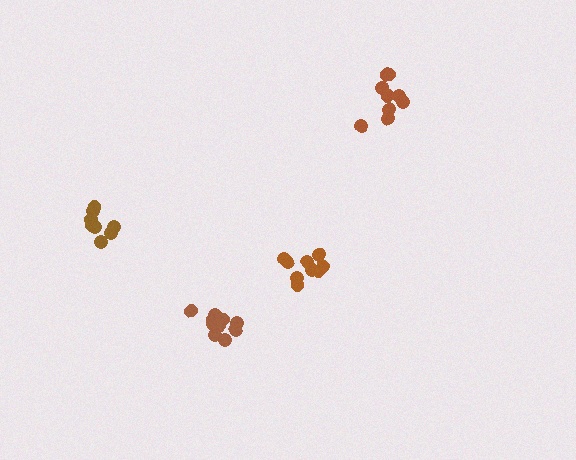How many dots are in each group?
Group 1: 9 dots, Group 2: 9 dots, Group 3: 8 dots, Group 4: 11 dots (37 total).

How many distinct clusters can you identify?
There are 4 distinct clusters.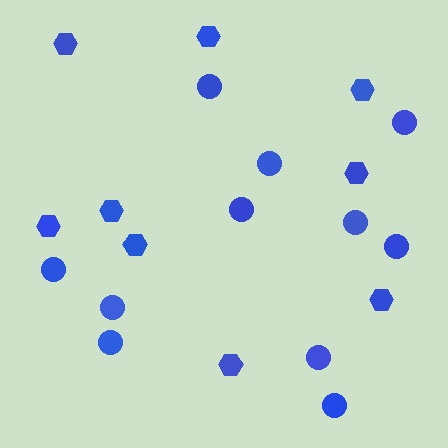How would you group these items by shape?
There are 2 groups: one group of circles (11) and one group of hexagons (9).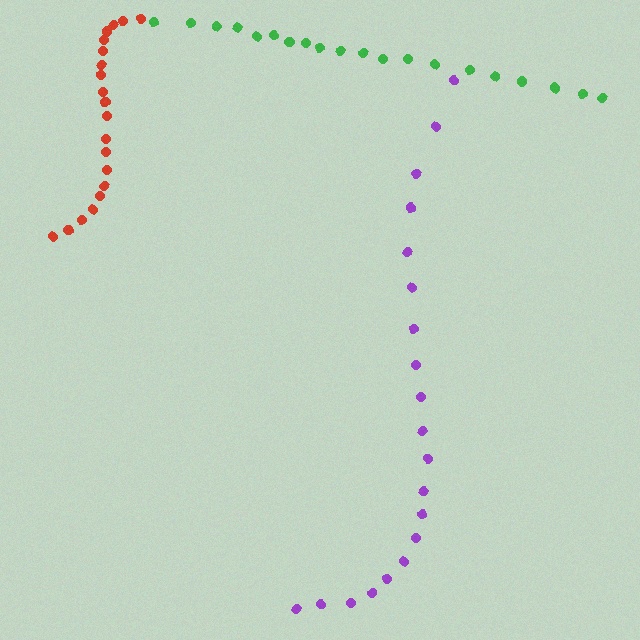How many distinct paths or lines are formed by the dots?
There are 3 distinct paths.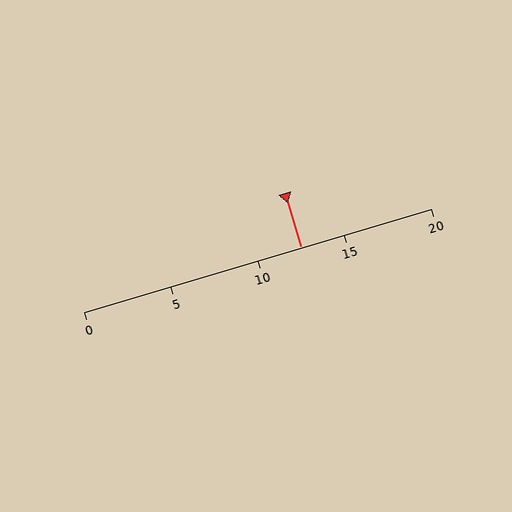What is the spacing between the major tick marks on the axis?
The major ticks are spaced 5 apart.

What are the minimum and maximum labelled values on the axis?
The axis runs from 0 to 20.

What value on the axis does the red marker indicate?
The marker indicates approximately 12.5.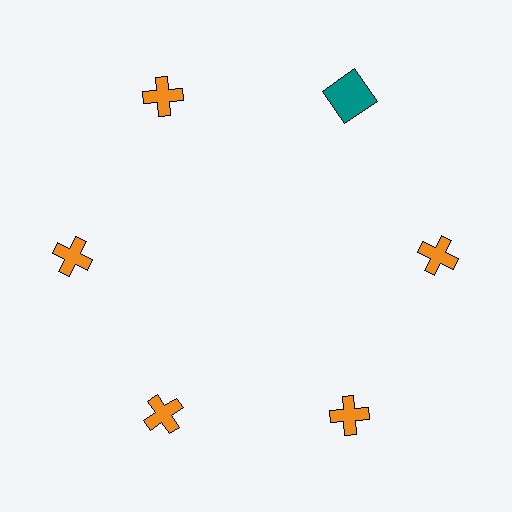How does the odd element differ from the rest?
It differs in both color (teal instead of orange) and shape (square instead of cross).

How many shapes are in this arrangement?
There are 6 shapes arranged in a ring pattern.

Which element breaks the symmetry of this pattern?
The teal square at roughly the 1 o'clock position breaks the symmetry. All other shapes are orange crosses.